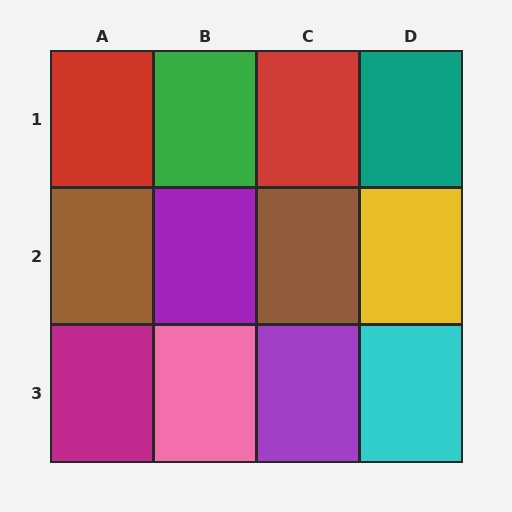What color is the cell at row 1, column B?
Green.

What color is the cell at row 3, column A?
Magenta.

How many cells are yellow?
1 cell is yellow.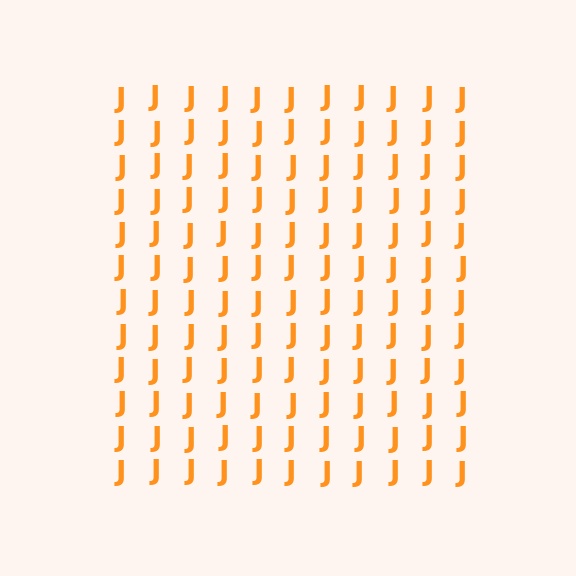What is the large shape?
The large shape is a square.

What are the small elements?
The small elements are letter J's.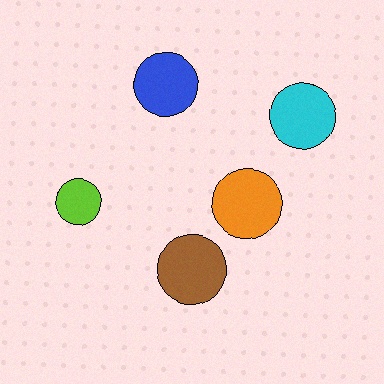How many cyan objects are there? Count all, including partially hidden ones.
There is 1 cyan object.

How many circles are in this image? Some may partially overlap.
There are 5 circles.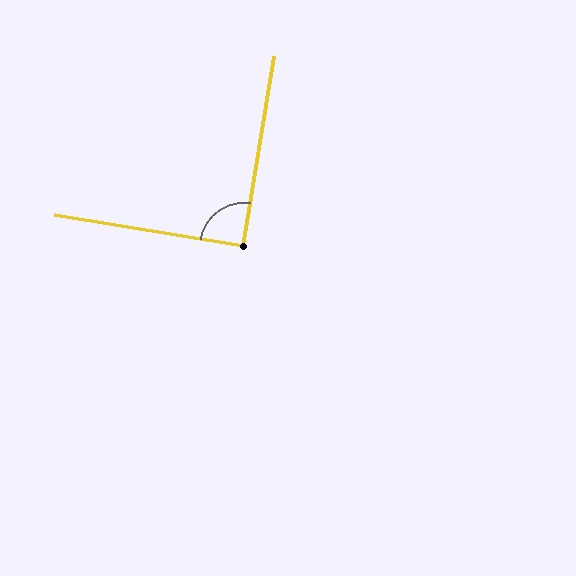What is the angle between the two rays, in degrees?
Approximately 90 degrees.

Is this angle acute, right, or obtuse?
It is approximately a right angle.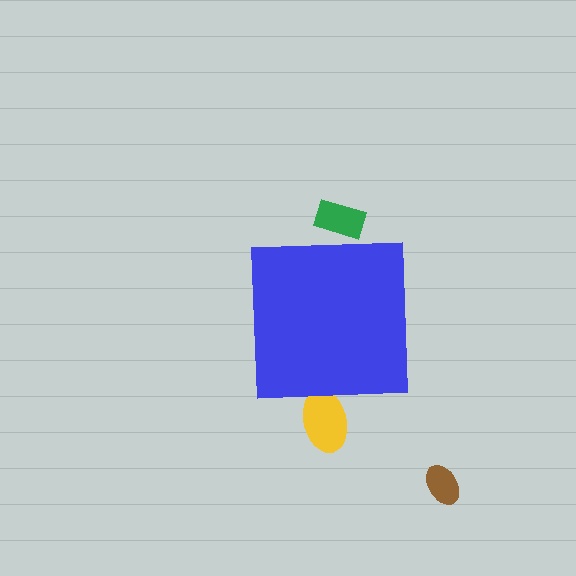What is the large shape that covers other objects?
A blue square.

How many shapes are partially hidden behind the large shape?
2 shapes are partially hidden.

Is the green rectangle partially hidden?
Yes, the green rectangle is partially hidden behind the blue square.